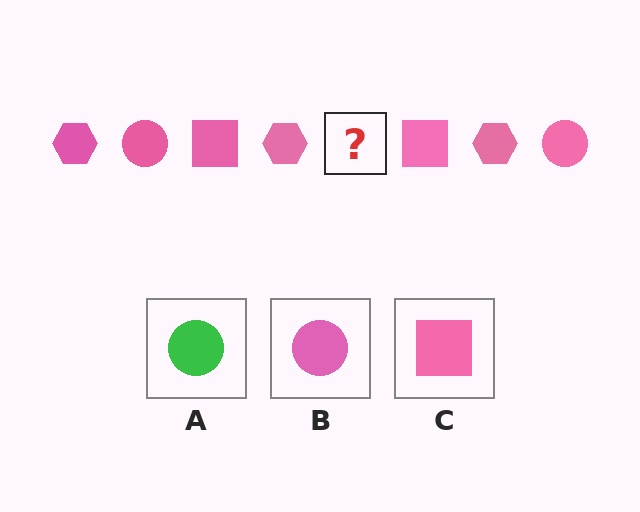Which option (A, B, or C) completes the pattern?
B.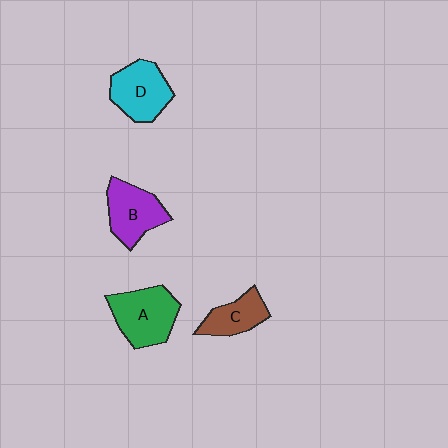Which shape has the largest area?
Shape A (green).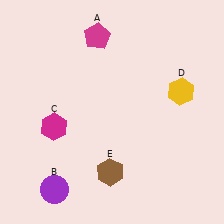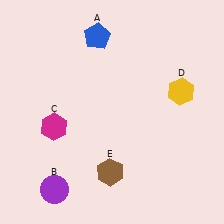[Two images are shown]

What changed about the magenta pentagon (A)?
In Image 1, A is magenta. In Image 2, it changed to blue.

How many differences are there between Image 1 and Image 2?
There is 1 difference between the two images.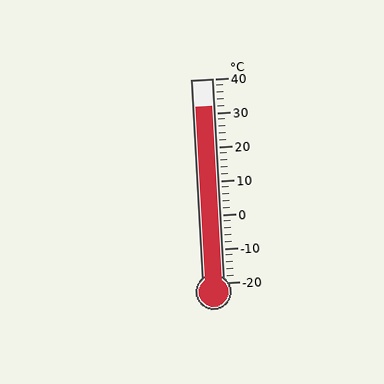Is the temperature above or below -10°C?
The temperature is above -10°C.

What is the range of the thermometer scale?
The thermometer scale ranges from -20°C to 40°C.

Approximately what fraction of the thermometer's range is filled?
The thermometer is filled to approximately 85% of its range.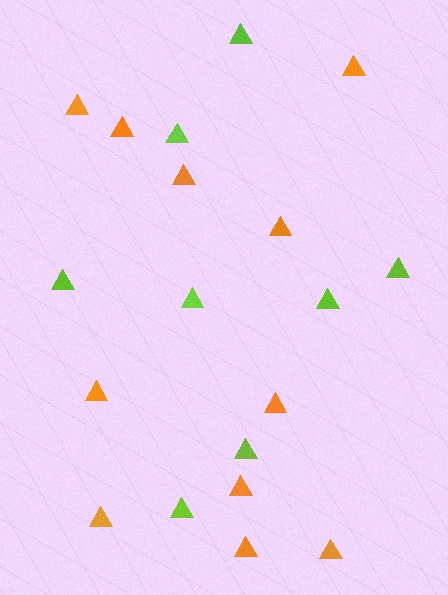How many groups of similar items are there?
There are 2 groups: one group of orange triangles (11) and one group of lime triangles (8).